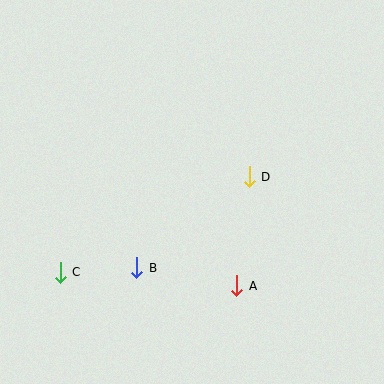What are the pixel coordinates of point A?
Point A is at (237, 286).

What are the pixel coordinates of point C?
Point C is at (60, 272).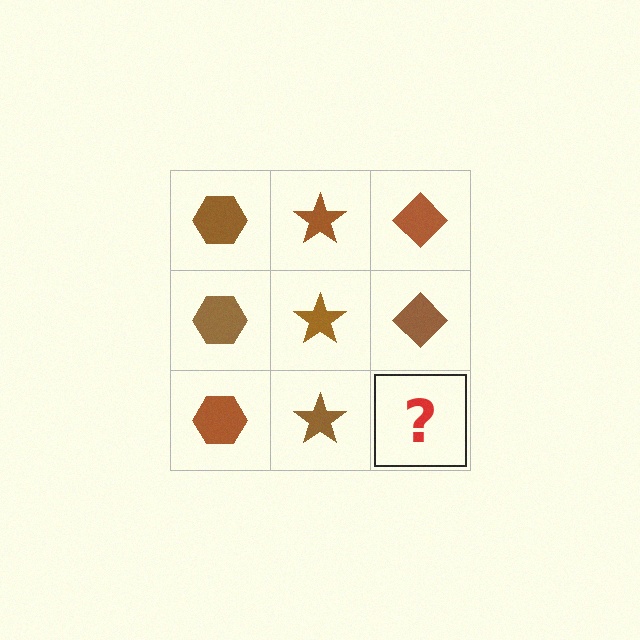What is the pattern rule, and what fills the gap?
The rule is that each column has a consistent shape. The gap should be filled with a brown diamond.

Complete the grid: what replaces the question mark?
The question mark should be replaced with a brown diamond.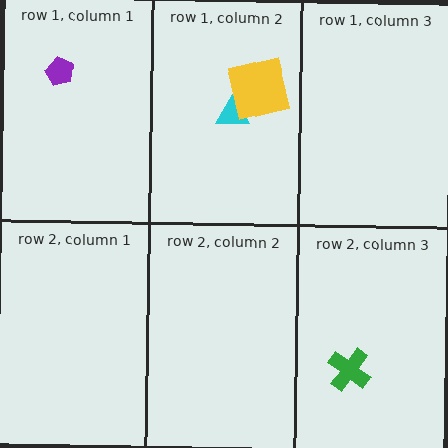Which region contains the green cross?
The row 2, column 3 region.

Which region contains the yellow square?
The row 1, column 2 region.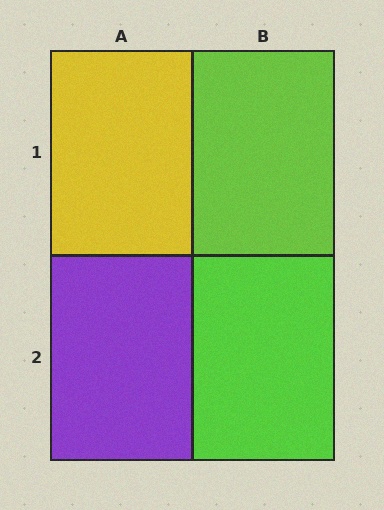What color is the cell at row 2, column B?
Lime.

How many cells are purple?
1 cell is purple.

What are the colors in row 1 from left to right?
Yellow, lime.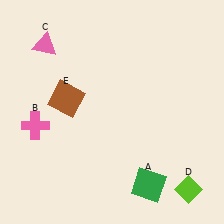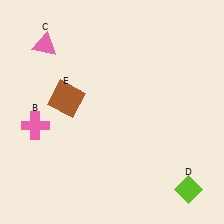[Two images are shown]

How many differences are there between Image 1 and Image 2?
There is 1 difference between the two images.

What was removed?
The green square (A) was removed in Image 2.